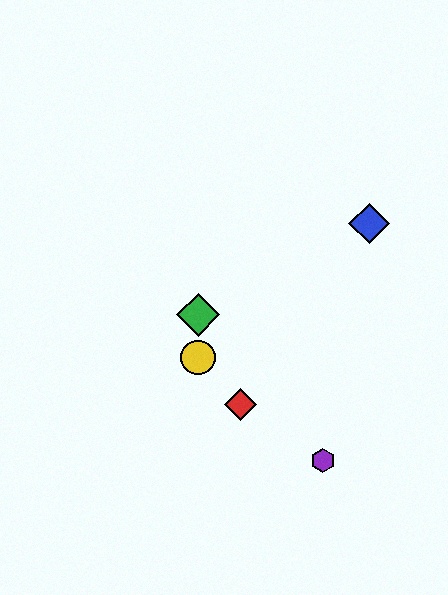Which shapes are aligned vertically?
The green diamond, the yellow circle are aligned vertically.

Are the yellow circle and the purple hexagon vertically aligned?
No, the yellow circle is at x≈198 and the purple hexagon is at x≈323.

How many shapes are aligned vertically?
2 shapes (the green diamond, the yellow circle) are aligned vertically.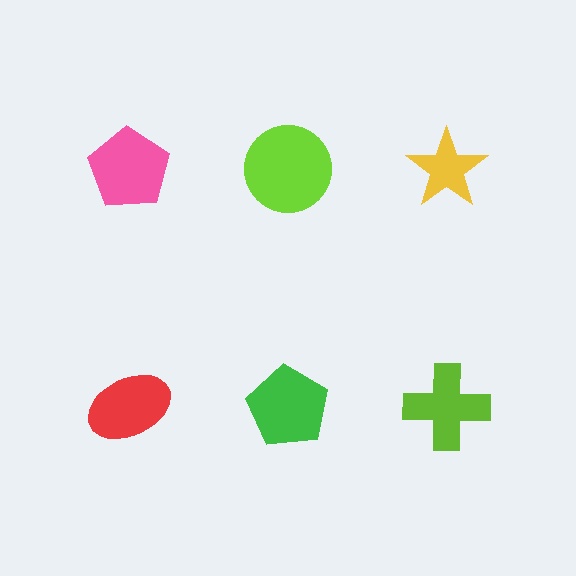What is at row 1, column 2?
A lime circle.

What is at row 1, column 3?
A yellow star.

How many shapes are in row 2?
3 shapes.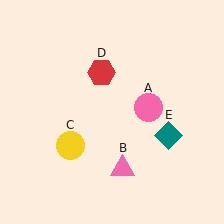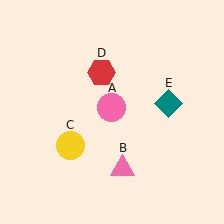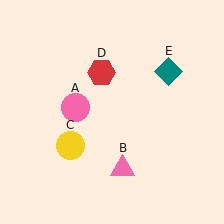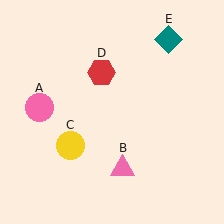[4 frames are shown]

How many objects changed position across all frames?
2 objects changed position: pink circle (object A), teal diamond (object E).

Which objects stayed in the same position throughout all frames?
Pink triangle (object B) and yellow circle (object C) and red hexagon (object D) remained stationary.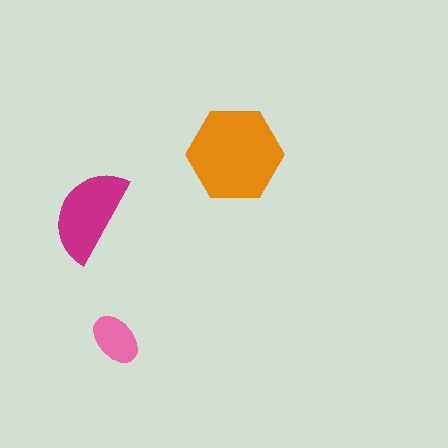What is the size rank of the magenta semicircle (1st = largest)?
2nd.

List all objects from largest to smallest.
The orange hexagon, the magenta semicircle, the pink ellipse.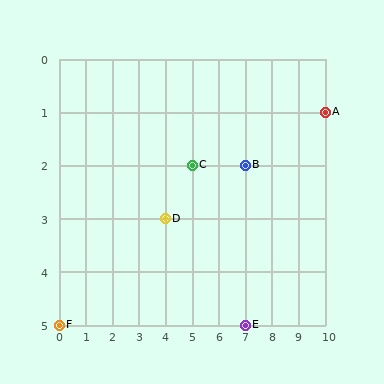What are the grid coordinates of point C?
Point C is at grid coordinates (5, 2).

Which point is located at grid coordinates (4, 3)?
Point D is at (4, 3).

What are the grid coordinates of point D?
Point D is at grid coordinates (4, 3).